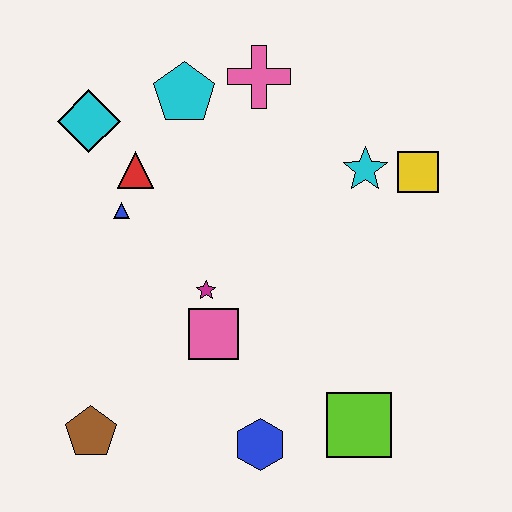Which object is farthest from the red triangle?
The lime square is farthest from the red triangle.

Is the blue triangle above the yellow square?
No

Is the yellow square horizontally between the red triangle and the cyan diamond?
No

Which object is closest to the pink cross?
The cyan pentagon is closest to the pink cross.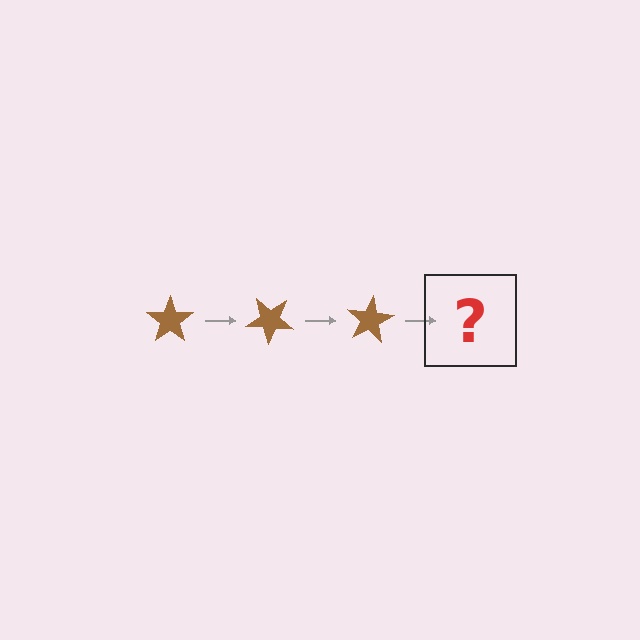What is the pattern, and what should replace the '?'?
The pattern is that the star rotates 40 degrees each step. The '?' should be a brown star rotated 120 degrees.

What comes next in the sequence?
The next element should be a brown star rotated 120 degrees.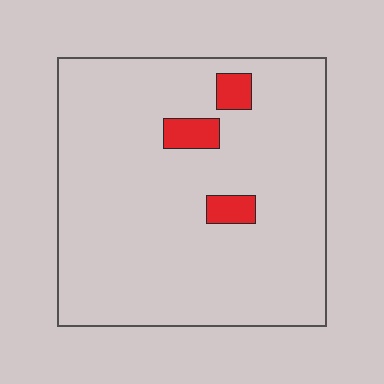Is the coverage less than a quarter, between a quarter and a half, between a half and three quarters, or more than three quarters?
Less than a quarter.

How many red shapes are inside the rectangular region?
3.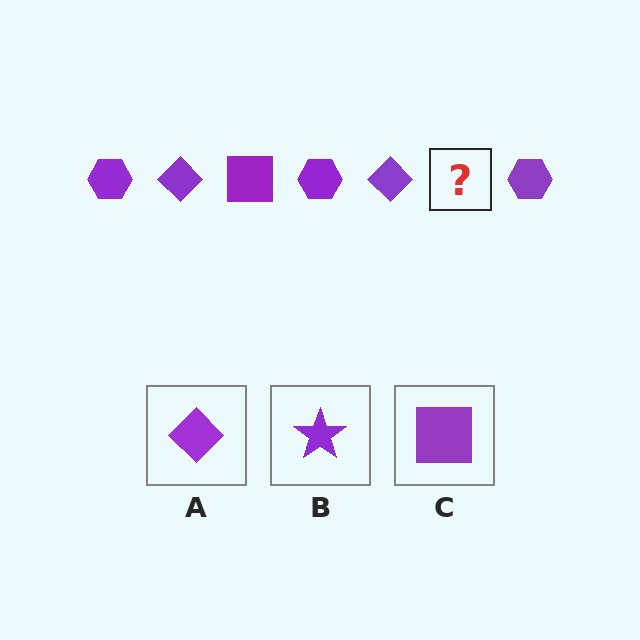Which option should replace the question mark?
Option C.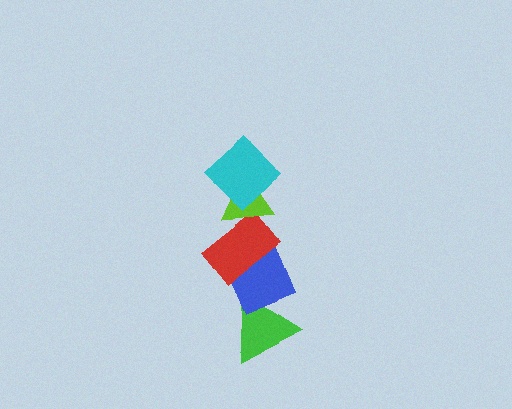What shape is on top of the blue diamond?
The red rectangle is on top of the blue diamond.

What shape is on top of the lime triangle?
The cyan diamond is on top of the lime triangle.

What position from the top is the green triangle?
The green triangle is 5th from the top.